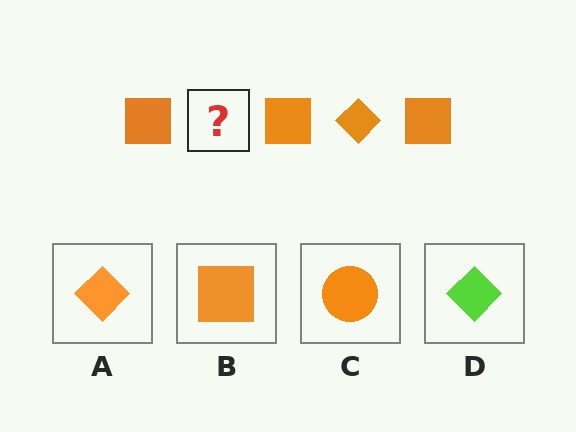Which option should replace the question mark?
Option A.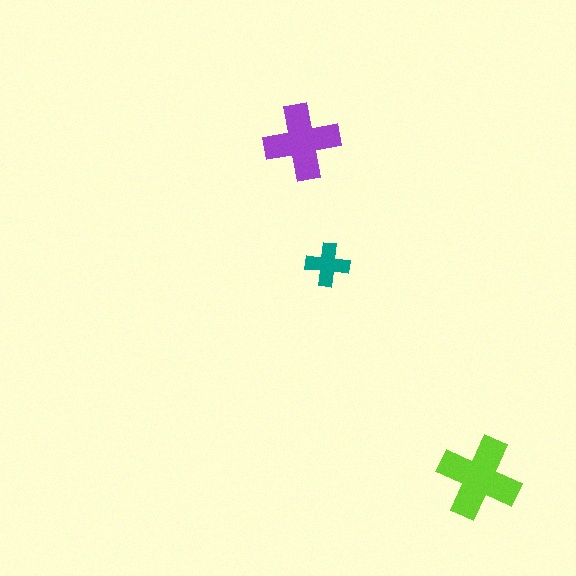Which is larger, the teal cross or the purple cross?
The purple one.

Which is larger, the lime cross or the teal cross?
The lime one.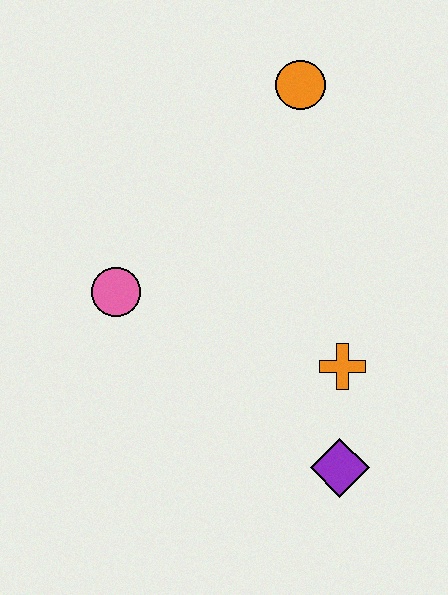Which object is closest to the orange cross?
The purple diamond is closest to the orange cross.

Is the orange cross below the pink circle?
Yes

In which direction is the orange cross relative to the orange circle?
The orange cross is below the orange circle.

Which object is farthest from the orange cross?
The orange circle is farthest from the orange cross.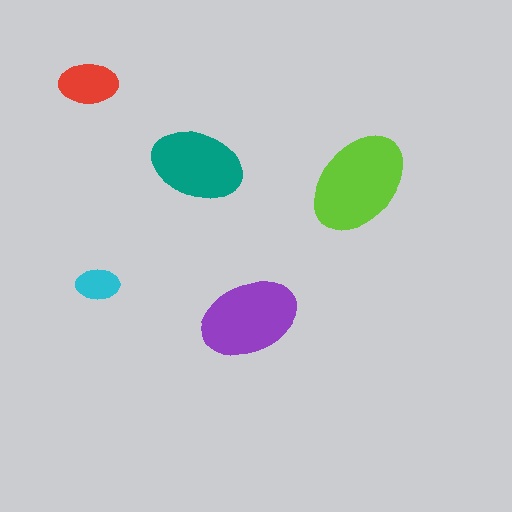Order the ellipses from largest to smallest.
the lime one, the purple one, the teal one, the red one, the cyan one.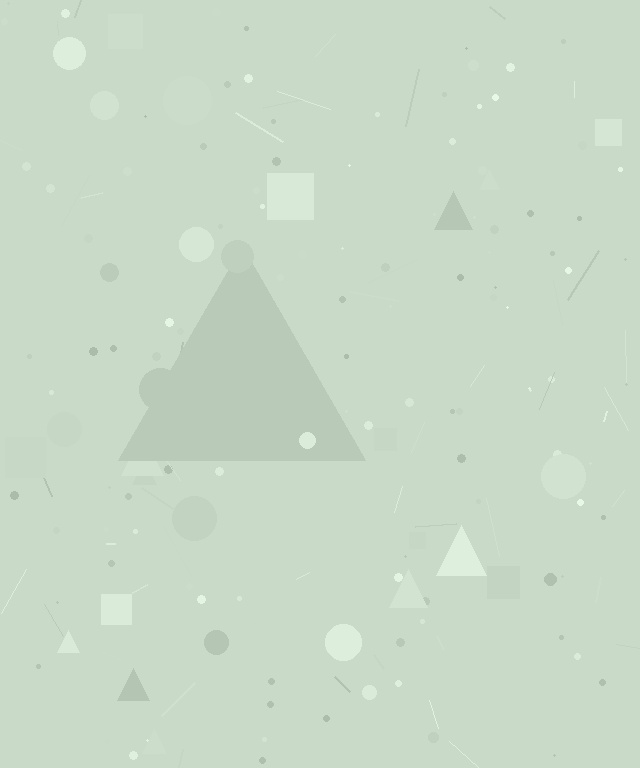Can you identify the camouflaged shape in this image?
The camouflaged shape is a triangle.